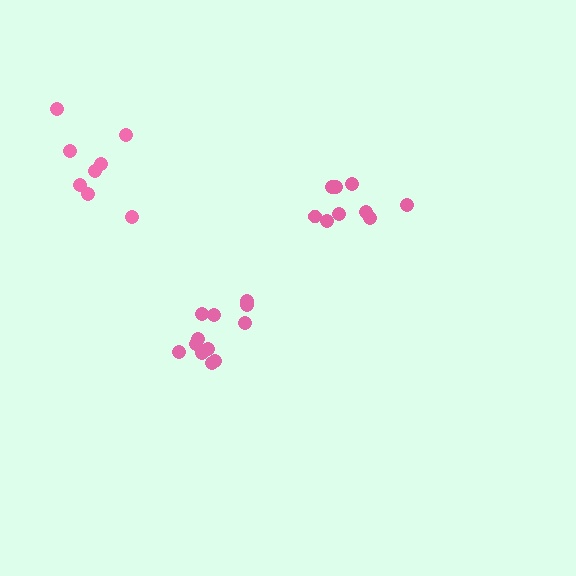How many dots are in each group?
Group 1: 12 dots, Group 2: 9 dots, Group 3: 8 dots (29 total).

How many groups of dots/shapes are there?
There are 3 groups.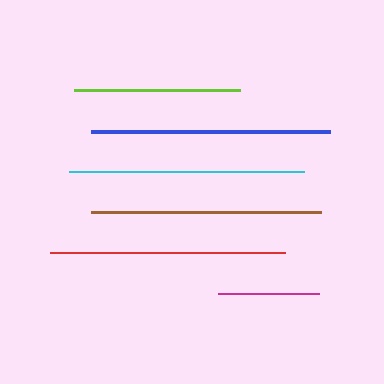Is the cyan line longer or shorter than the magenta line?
The cyan line is longer than the magenta line.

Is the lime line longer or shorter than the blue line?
The blue line is longer than the lime line.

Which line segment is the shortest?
The magenta line is the shortest at approximately 101 pixels.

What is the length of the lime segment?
The lime segment is approximately 166 pixels long.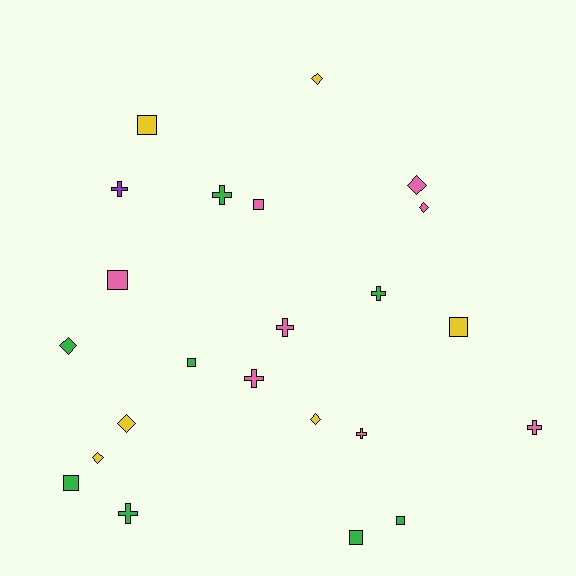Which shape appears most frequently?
Cross, with 8 objects.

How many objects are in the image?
There are 23 objects.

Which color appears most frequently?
Green, with 8 objects.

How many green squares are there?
There are 4 green squares.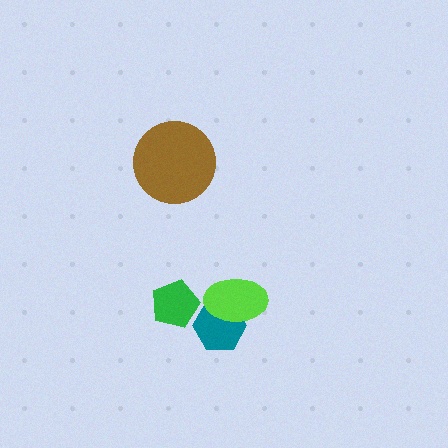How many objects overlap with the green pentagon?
0 objects overlap with the green pentagon.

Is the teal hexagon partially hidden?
Yes, it is partially covered by another shape.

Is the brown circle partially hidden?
No, no other shape covers it.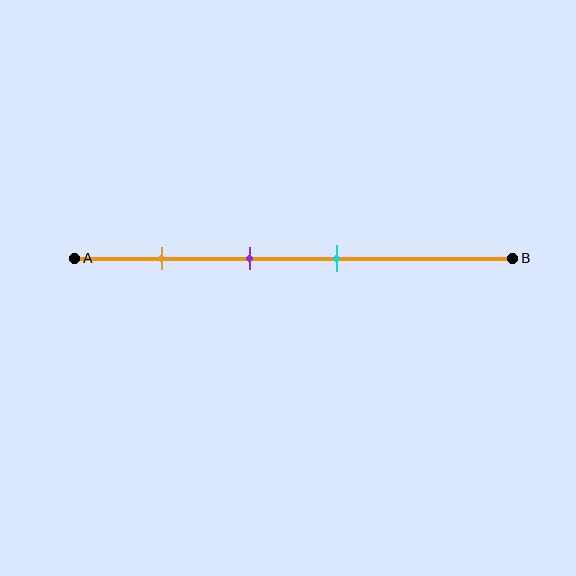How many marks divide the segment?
There are 3 marks dividing the segment.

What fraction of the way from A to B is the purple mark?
The purple mark is approximately 40% (0.4) of the way from A to B.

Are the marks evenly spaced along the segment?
Yes, the marks are approximately evenly spaced.